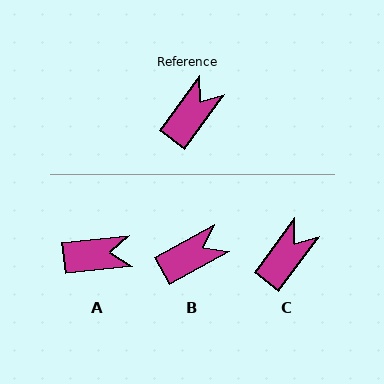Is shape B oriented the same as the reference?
No, it is off by about 24 degrees.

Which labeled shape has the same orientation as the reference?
C.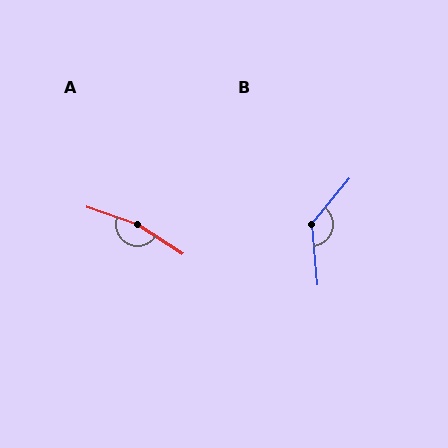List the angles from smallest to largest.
B (135°), A (166°).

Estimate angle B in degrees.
Approximately 135 degrees.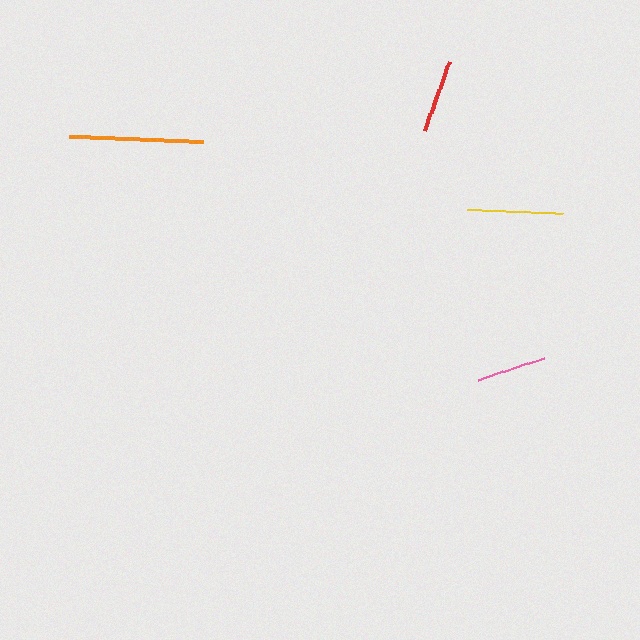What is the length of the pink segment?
The pink segment is approximately 70 pixels long.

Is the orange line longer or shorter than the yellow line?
The orange line is longer than the yellow line.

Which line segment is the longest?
The orange line is the longest at approximately 135 pixels.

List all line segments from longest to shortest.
From longest to shortest: orange, yellow, red, pink.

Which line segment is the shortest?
The pink line is the shortest at approximately 70 pixels.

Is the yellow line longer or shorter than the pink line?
The yellow line is longer than the pink line.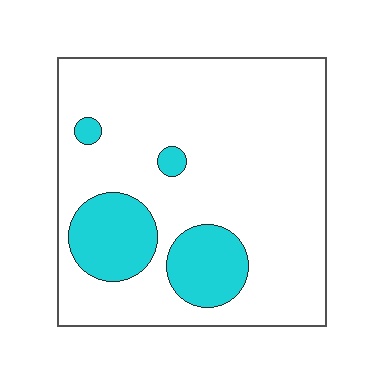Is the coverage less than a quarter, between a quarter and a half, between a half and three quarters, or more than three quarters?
Less than a quarter.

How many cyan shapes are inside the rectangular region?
4.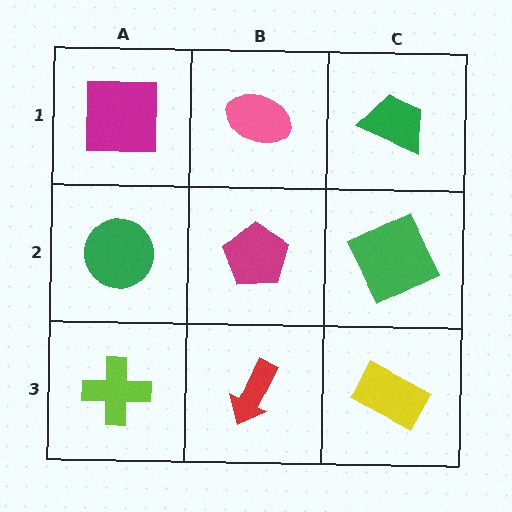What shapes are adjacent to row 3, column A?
A green circle (row 2, column A), a red arrow (row 3, column B).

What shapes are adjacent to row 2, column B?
A pink ellipse (row 1, column B), a red arrow (row 3, column B), a green circle (row 2, column A), a green square (row 2, column C).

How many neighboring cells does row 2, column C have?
3.